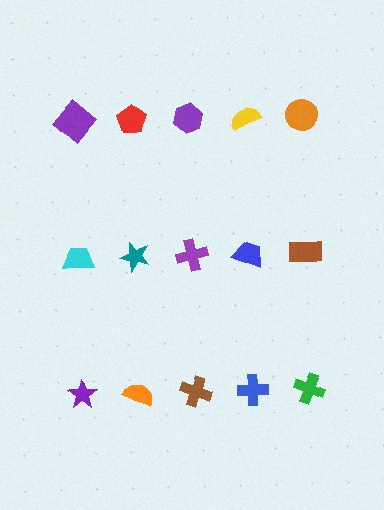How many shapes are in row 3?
5 shapes.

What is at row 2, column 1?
A cyan trapezoid.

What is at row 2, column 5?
A brown rectangle.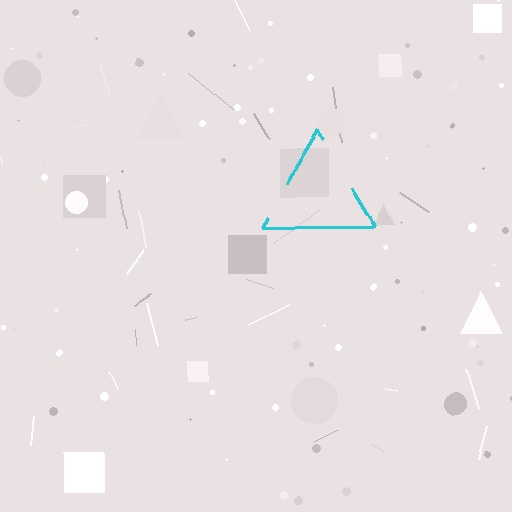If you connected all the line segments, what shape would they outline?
They would outline a triangle.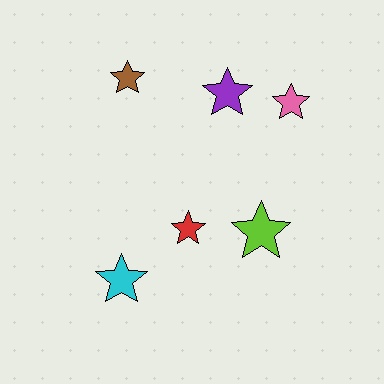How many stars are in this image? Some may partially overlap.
There are 6 stars.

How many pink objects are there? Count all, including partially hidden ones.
There is 1 pink object.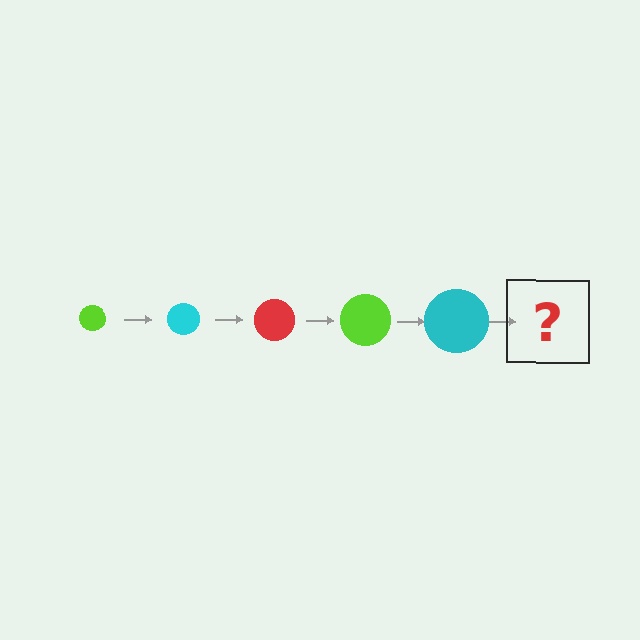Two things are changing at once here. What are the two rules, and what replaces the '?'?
The two rules are that the circle grows larger each step and the color cycles through lime, cyan, and red. The '?' should be a red circle, larger than the previous one.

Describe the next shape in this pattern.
It should be a red circle, larger than the previous one.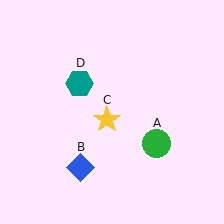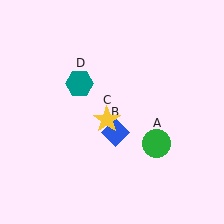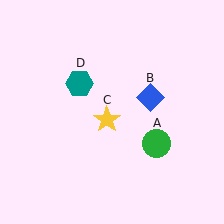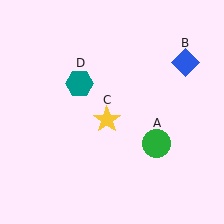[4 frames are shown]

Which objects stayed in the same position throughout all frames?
Green circle (object A) and yellow star (object C) and teal hexagon (object D) remained stationary.